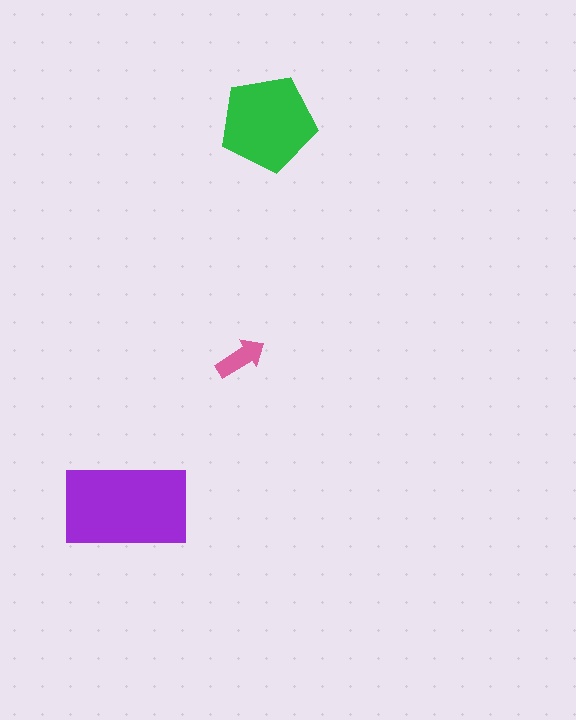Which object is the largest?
The purple rectangle.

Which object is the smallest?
The pink arrow.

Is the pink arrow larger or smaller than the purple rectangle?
Smaller.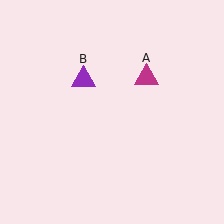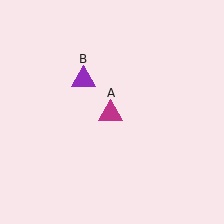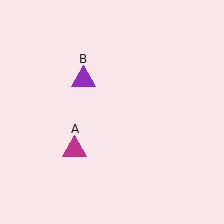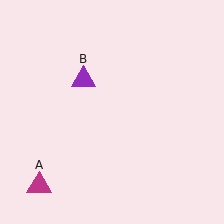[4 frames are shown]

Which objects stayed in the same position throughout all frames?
Purple triangle (object B) remained stationary.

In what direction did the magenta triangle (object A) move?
The magenta triangle (object A) moved down and to the left.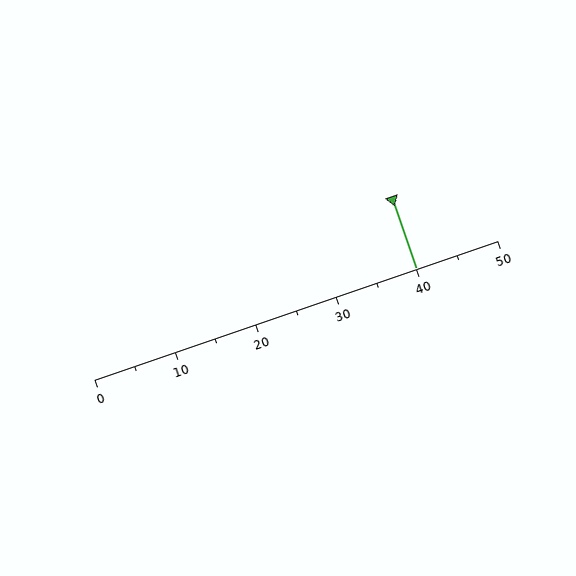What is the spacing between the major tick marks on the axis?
The major ticks are spaced 10 apart.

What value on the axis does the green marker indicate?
The marker indicates approximately 40.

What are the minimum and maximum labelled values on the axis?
The axis runs from 0 to 50.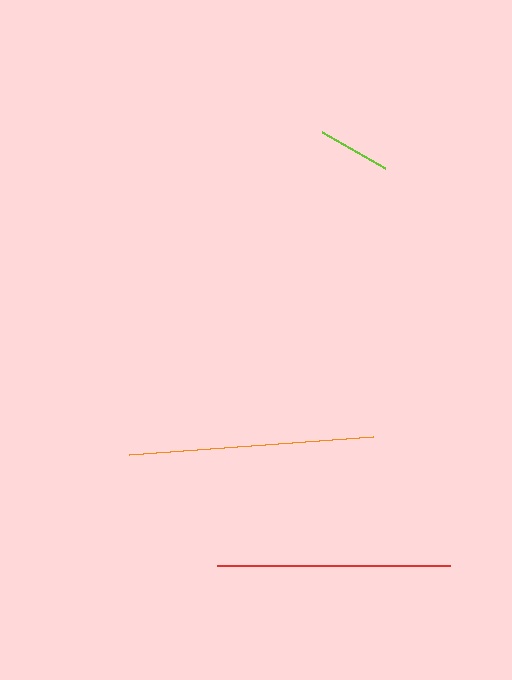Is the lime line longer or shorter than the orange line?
The orange line is longer than the lime line.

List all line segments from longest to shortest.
From longest to shortest: orange, red, lime.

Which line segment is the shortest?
The lime line is the shortest at approximately 73 pixels.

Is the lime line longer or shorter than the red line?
The red line is longer than the lime line.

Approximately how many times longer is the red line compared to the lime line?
The red line is approximately 3.2 times the length of the lime line.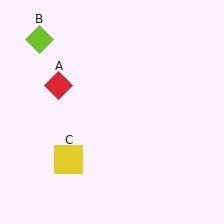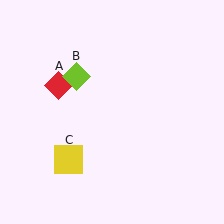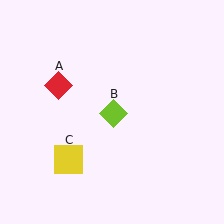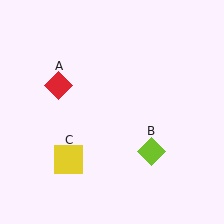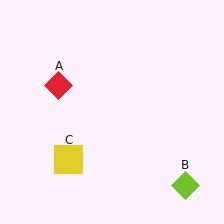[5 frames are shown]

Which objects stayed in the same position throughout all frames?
Red diamond (object A) and yellow square (object C) remained stationary.